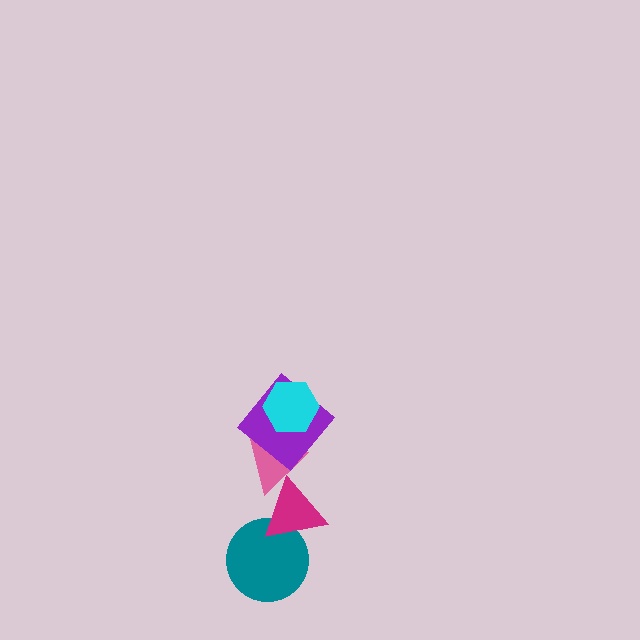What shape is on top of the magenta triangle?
The pink triangle is on top of the magenta triangle.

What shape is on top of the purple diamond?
The cyan hexagon is on top of the purple diamond.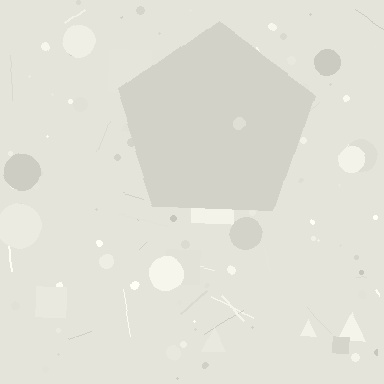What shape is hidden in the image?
A pentagon is hidden in the image.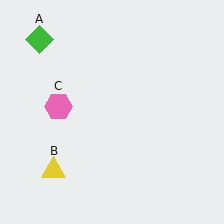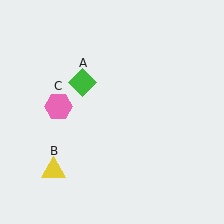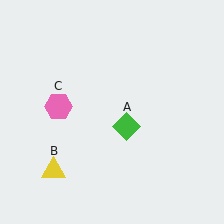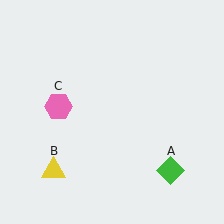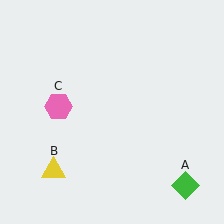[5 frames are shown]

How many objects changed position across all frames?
1 object changed position: green diamond (object A).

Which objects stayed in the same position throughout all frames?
Yellow triangle (object B) and pink hexagon (object C) remained stationary.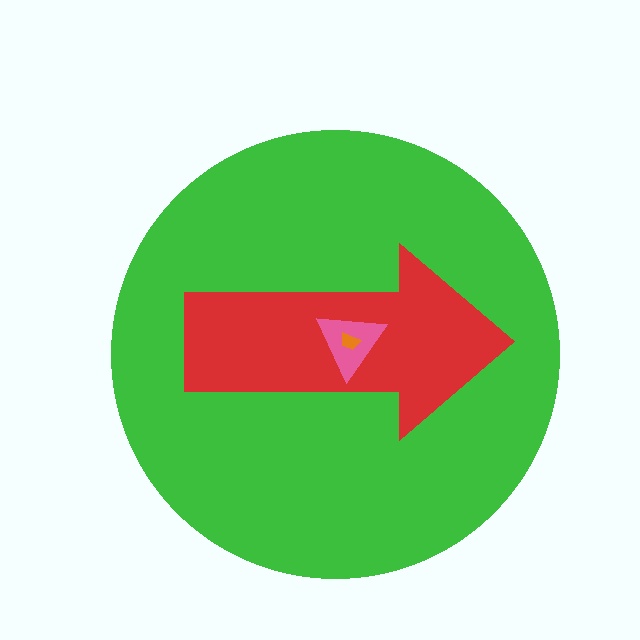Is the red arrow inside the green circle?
Yes.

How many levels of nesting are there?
4.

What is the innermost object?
The orange trapezoid.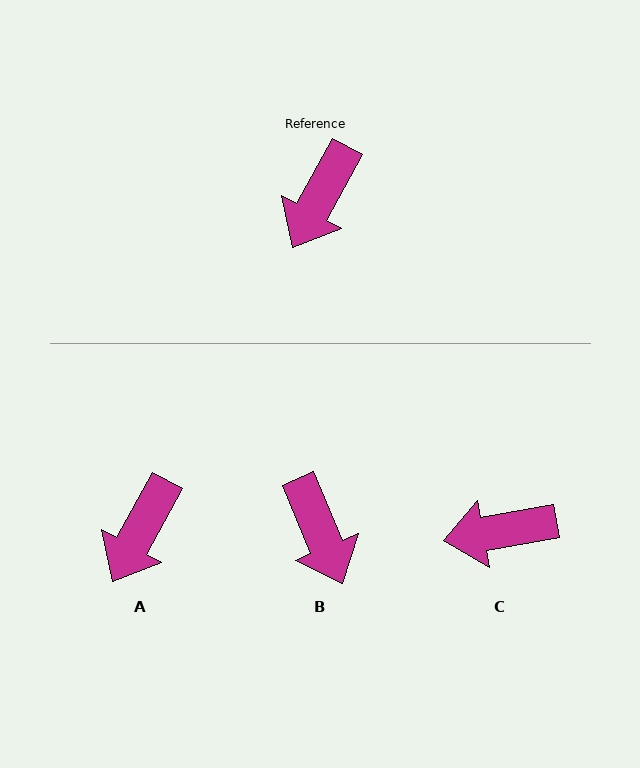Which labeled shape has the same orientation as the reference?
A.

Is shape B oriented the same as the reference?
No, it is off by about 51 degrees.